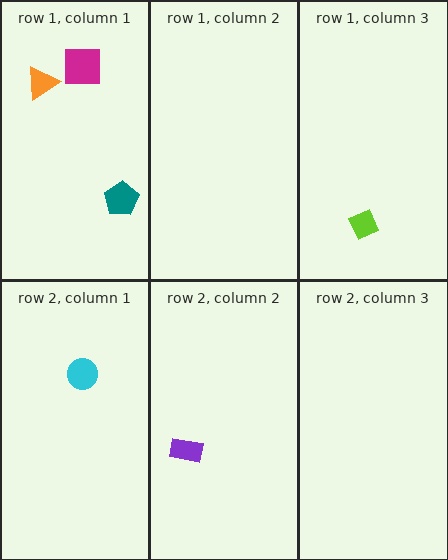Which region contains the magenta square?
The row 1, column 1 region.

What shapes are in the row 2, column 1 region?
The cyan circle.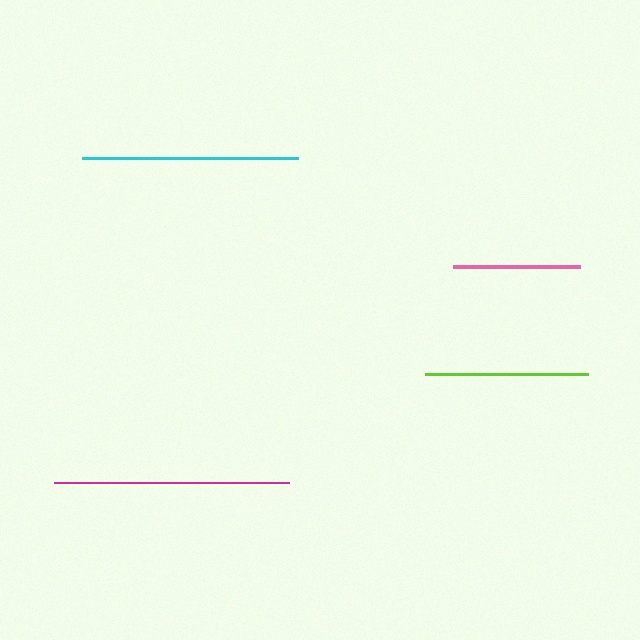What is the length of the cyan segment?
The cyan segment is approximately 216 pixels long.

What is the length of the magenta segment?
The magenta segment is approximately 235 pixels long.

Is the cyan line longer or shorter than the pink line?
The cyan line is longer than the pink line.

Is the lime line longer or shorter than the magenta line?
The magenta line is longer than the lime line.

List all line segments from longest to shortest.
From longest to shortest: magenta, cyan, lime, pink.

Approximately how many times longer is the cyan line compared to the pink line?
The cyan line is approximately 1.7 times the length of the pink line.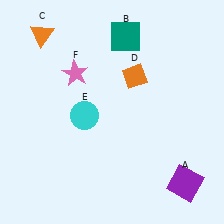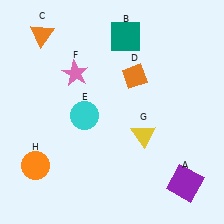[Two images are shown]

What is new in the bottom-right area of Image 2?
A yellow triangle (G) was added in the bottom-right area of Image 2.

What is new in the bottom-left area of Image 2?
An orange circle (H) was added in the bottom-left area of Image 2.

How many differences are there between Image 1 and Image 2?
There are 2 differences between the two images.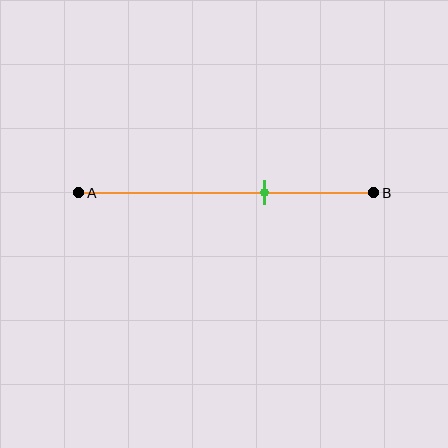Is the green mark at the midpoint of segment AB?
No, the mark is at about 65% from A, not at the 50% midpoint.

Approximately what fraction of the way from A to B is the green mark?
The green mark is approximately 65% of the way from A to B.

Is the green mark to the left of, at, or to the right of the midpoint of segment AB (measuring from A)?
The green mark is to the right of the midpoint of segment AB.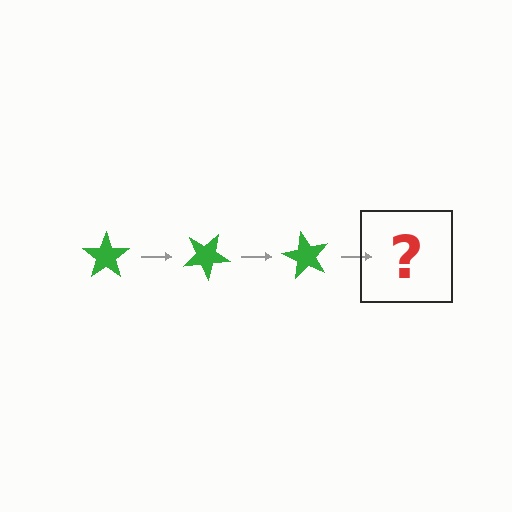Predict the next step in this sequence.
The next step is a green star rotated 90 degrees.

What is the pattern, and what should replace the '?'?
The pattern is that the star rotates 30 degrees each step. The '?' should be a green star rotated 90 degrees.